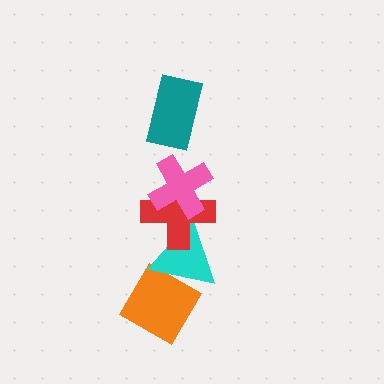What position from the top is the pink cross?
The pink cross is 2nd from the top.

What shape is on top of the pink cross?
The teal rectangle is on top of the pink cross.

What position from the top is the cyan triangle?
The cyan triangle is 4th from the top.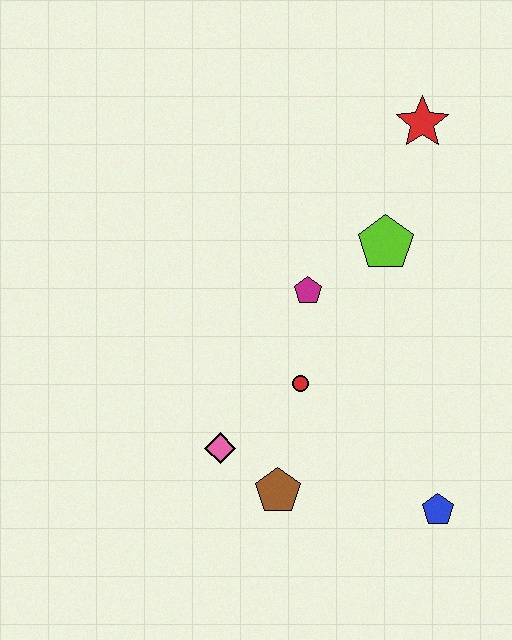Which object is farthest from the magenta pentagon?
The blue pentagon is farthest from the magenta pentagon.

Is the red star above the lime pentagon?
Yes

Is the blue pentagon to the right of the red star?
Yes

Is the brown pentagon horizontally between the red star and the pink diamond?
Yes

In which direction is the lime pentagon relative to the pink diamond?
The lime pentagon is above the pink diamond.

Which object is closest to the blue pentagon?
The brown pentagon is closest to the blue pentagon.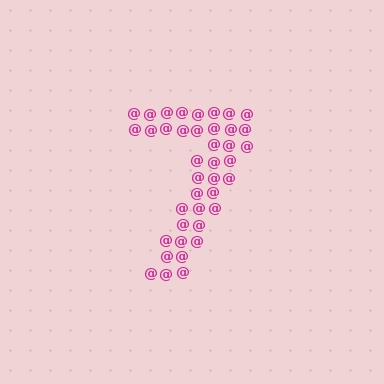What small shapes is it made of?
It is made of small at signs.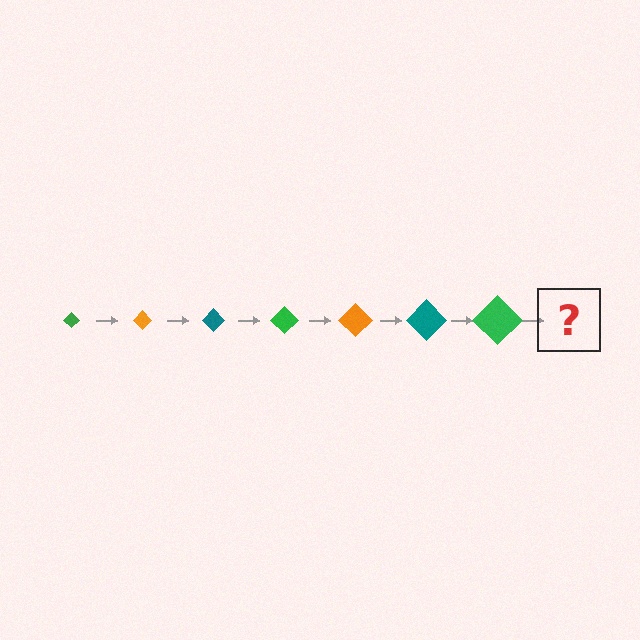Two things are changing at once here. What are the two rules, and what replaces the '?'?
The two rules are that the diamond grows larger each step and the color cycles through green, orange, and teal. The '?' should be an orange diamond, larger than the previous one.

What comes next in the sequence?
The next element should be an orange diamond, larger than the previous one.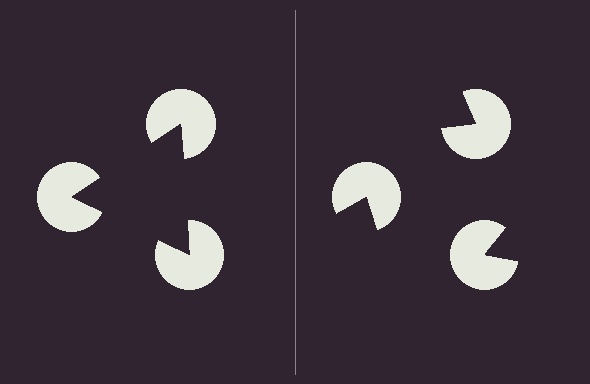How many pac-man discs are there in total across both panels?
6 — 3 on each side.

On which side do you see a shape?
An illusory triangle appears on the left side. On the right side the wedge cuts are rotated, so no coherent shape forms.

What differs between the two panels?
The pac-man discs are positioned identically on both sides; only the wedge orientations differ. On the left they align to a triangle; on the right they are misaligned.